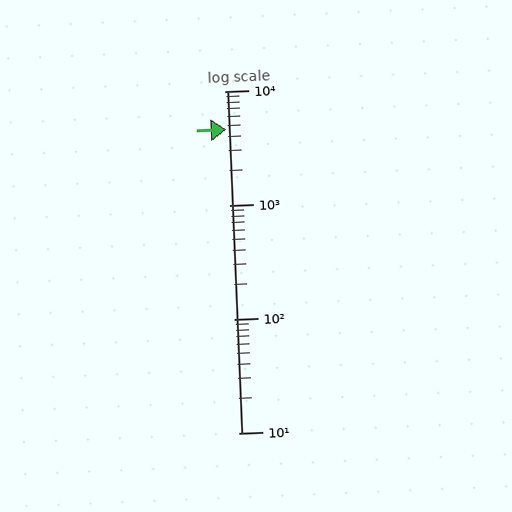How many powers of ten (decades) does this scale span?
The scale spans 3 decades, from 10 to 10000.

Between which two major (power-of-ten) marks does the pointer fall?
The pointer is between 1000 and 10000.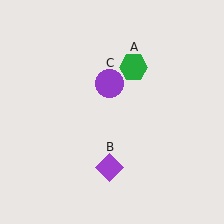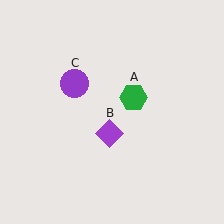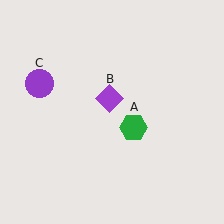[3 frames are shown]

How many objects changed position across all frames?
3 objects changed position: green hexagon (object A), purple diamond (object B), purple circle (object C).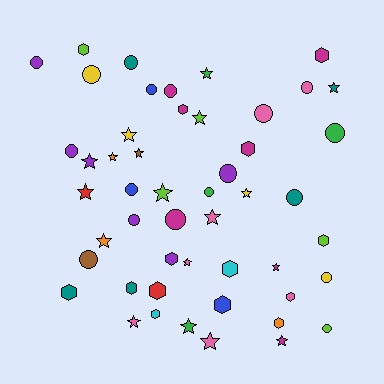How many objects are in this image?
There are 50 objects.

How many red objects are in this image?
There are 2 red objects.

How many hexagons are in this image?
There are 14 hexagons.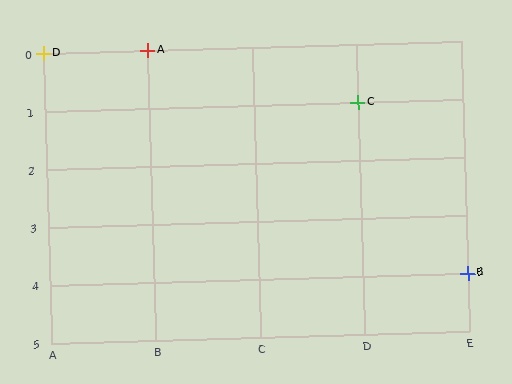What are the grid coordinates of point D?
Point D is at grid coordinates (A, 0).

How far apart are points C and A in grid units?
Points C and A are 2 columns and 1 row apart (about 2.2 grid units diagonally).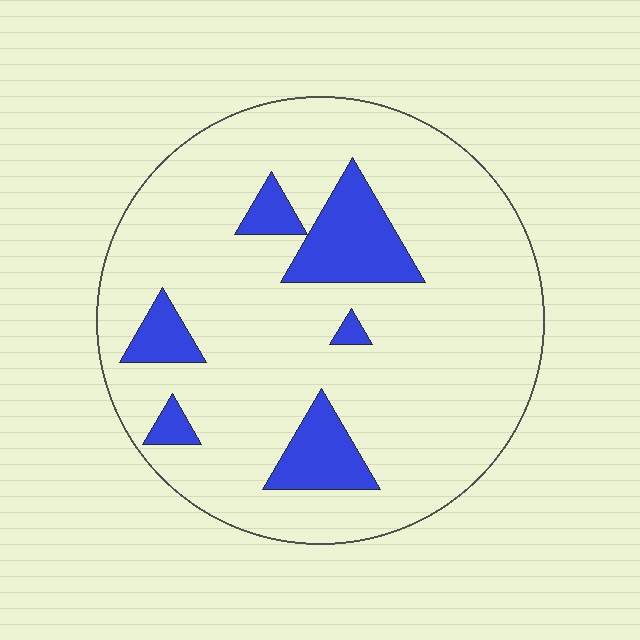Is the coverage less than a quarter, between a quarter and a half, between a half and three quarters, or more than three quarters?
Less than a quarter.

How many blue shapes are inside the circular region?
6.